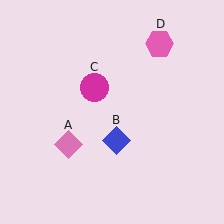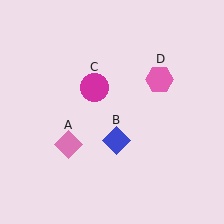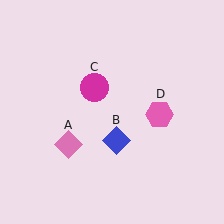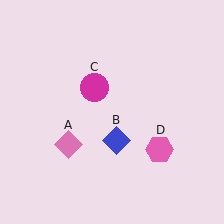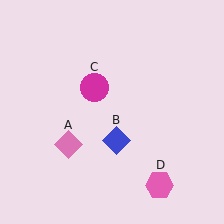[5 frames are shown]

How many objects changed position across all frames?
1 object changed position: pink hexagon (object D).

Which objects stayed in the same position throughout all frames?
Pink diamond (object A) and blue diamond (object B) and magenta circle (object C) remained stationary.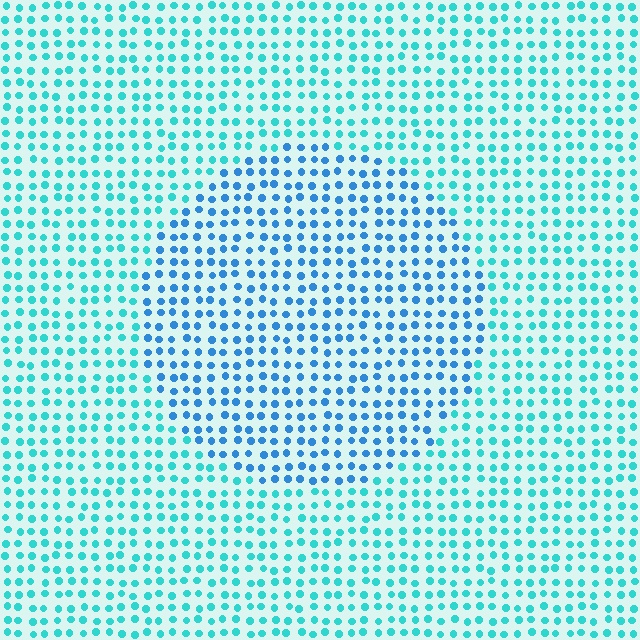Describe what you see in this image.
The image is filled with small cyan elements in a uniform arrangement. A circle-shaped region is visible where the elements are tinted to a slightly different hue, forming a subtle color boundary.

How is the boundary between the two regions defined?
The boundary is defined purely by a slight shift in hue (about 31 degrees). Spacing, size, and orientation are identical on both sides.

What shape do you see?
I see a circle.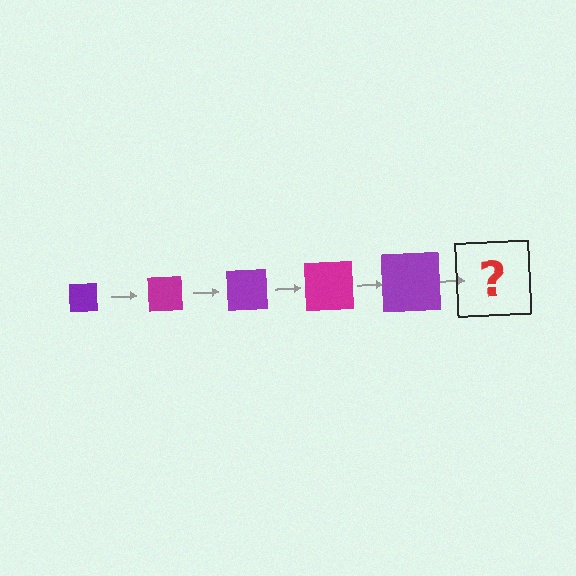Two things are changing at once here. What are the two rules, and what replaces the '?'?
The two rules are that the square grows larger each step and the color cycles through purple and magenta. The '?' should be a magenta square, larger than the previous one.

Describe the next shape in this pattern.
It should be a magenta square, larger than the previous one.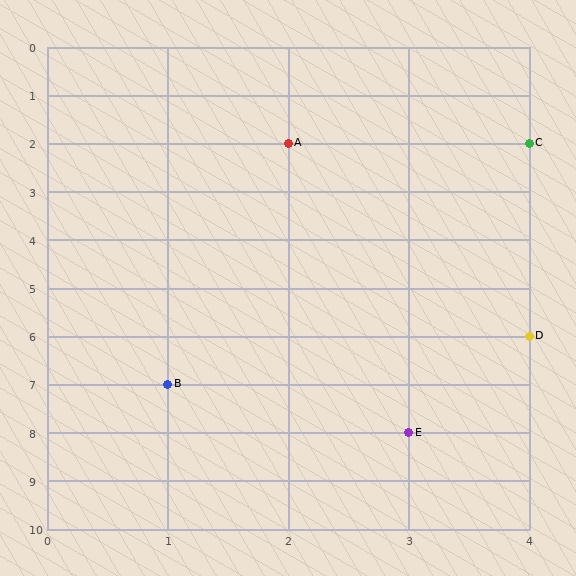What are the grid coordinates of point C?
Point C is at grid coordinates (4, 2).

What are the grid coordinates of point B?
Point B is at grid coordinates (1, 7).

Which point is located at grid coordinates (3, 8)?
Point E is at (3, 8).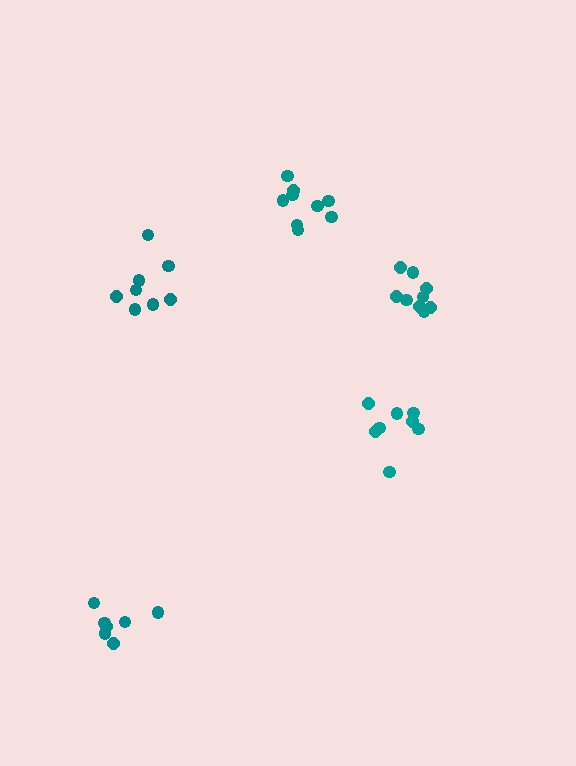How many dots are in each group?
Group 1: 8 dots, Group 2: 8 dots, Group 3: 9 dots, Group 4: 9 dots, Group 5: 7 dots (41 total).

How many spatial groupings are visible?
There are 5 spatial groupings.